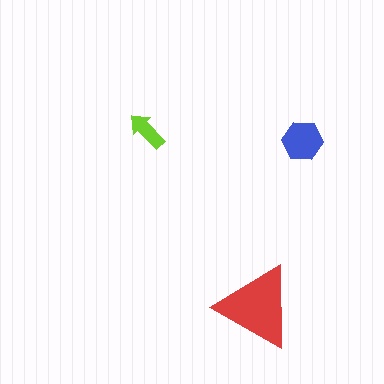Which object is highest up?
The lime arrow is topmost.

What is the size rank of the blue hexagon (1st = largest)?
2nd.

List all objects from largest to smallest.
The red triangle, the blue hexagon, the lime arrow.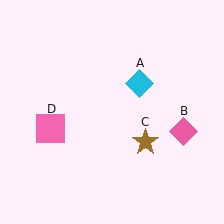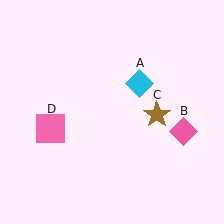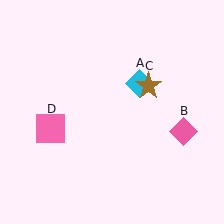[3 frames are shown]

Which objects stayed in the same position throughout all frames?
Cyan diamond (object A) and pink diamond (object B) and pink square (object D) remained stationary.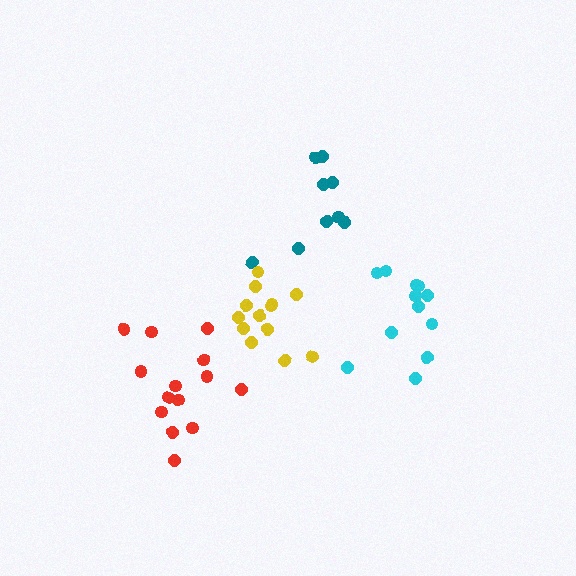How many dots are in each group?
Group 1: 9 dots, Group 2: 13 dots, Group 3: 14 dots, Group 4: 12 dots (48 total).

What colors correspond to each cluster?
The clusters are colored: teal, yellow, red, cyan.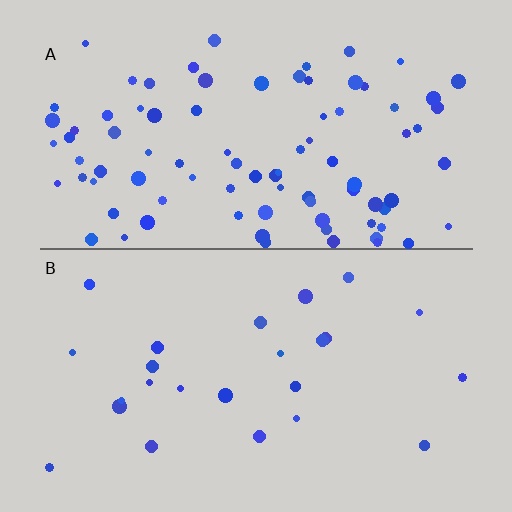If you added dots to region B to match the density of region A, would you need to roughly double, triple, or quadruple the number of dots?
Approximately quadruple.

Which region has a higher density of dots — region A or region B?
A (the top).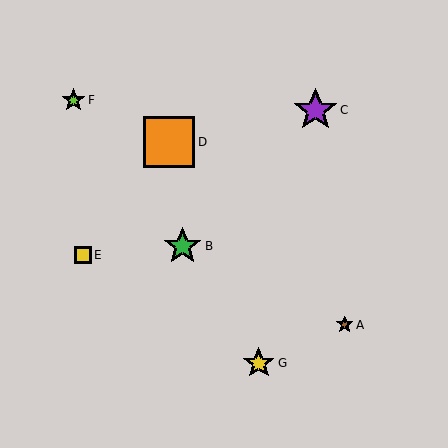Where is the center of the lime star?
The center of the lime star is at (74, 100).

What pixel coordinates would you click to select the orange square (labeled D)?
Click at (169, 142) to select the orange square D.